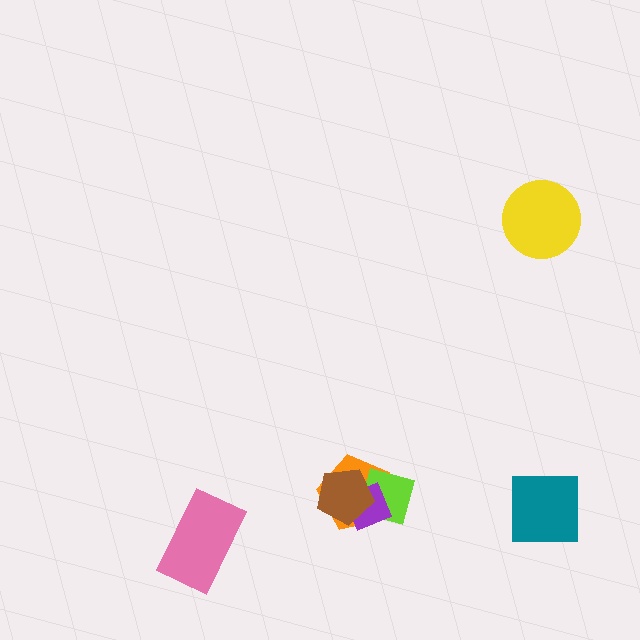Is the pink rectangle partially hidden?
No, no other shape covers it.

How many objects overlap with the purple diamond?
3 objects overlap with the purple diamond.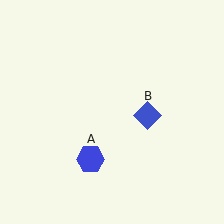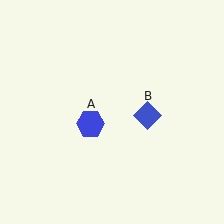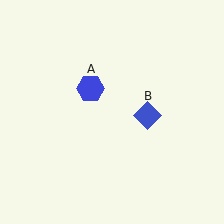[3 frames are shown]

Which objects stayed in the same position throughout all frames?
Blue diamond (object B) remained stationary.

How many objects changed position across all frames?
1 object changed position: blue hexagon (object A).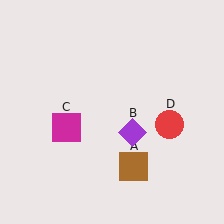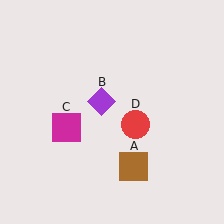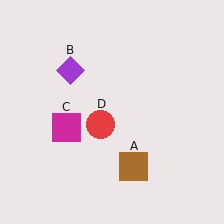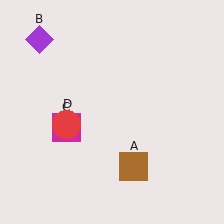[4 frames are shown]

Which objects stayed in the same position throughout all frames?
Brown square (object A) and magenta square (object C) remained stationary.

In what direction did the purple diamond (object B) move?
The purple diamond (object B) moved up and to the left.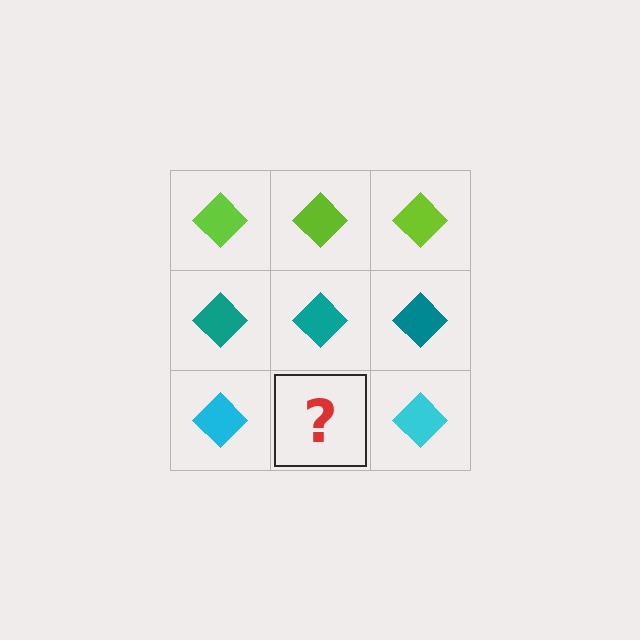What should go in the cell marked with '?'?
The missing cell should contain a cyan diamond.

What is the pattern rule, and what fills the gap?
The rule is that each row has a consistent color. The gap should be filled with a cyan diamond.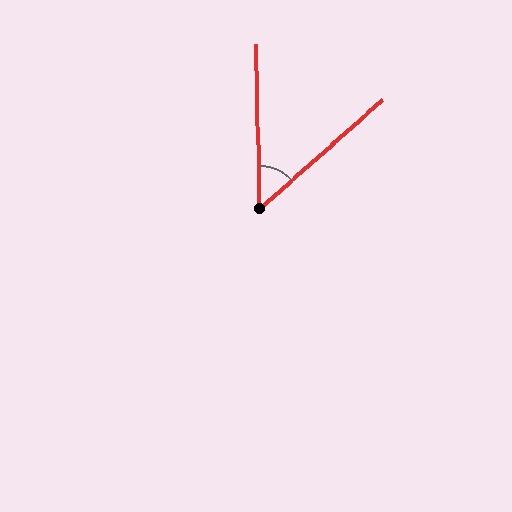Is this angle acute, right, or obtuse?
It is acute.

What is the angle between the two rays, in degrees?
Approximately 50 degrees.